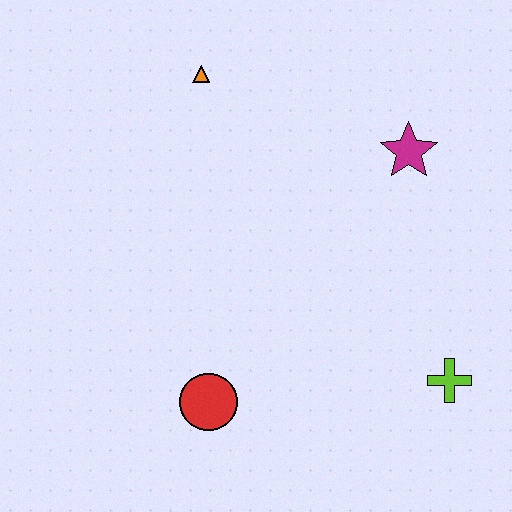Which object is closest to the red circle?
The lime cross is closest to the red circle.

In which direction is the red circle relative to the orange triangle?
The red circle is below the orange triangle.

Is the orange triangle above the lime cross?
Yes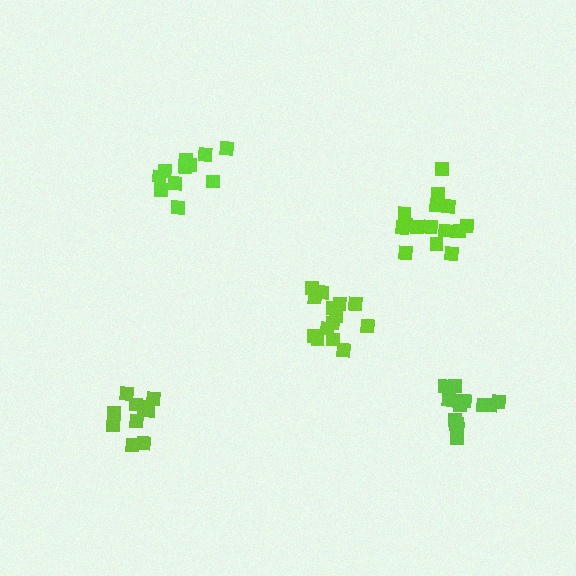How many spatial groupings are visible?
There are 5 spatial groupings.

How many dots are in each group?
Group 1: 14 dots, Group 2: 15 dots, Group 3: 11 dots, Group 4: 11 dots, Group 5: 13 dots (64 total).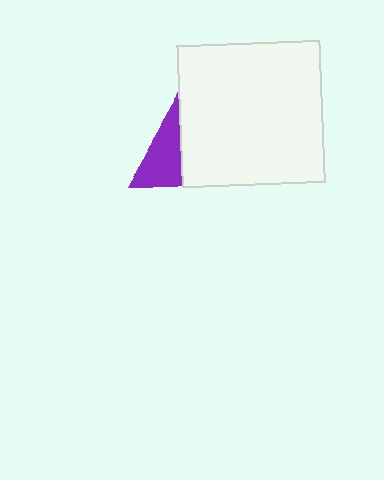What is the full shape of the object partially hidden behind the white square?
The partially hidden object is a purple triangle.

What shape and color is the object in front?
The object in front is a white square.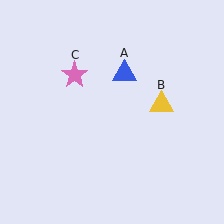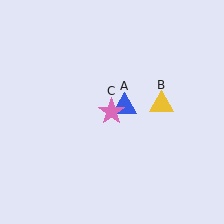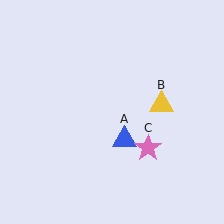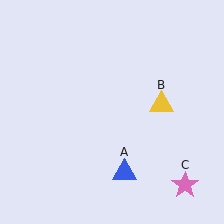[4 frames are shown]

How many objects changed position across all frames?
2 objects changed position: blue triangle (object A), pink star (object C).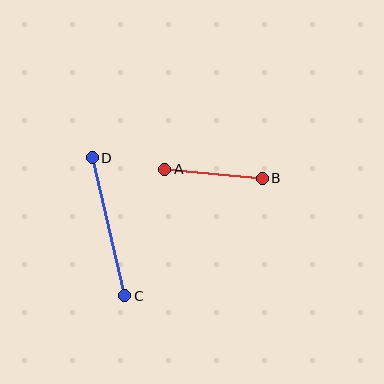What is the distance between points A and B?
The distance is approximately 98 pixels.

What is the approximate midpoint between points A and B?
The midpoint is at approximately (213, 174) pixels.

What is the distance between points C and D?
The distance is approximately 142 pixels.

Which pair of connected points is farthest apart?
Points C and D are farthest apart.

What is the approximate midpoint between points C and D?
The midpoint is at approximately (109, 227) pixels.